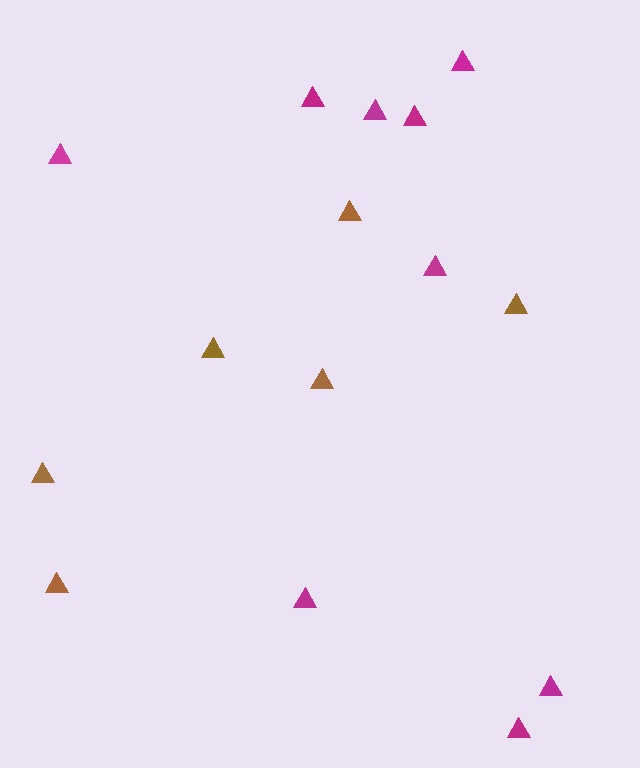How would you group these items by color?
There are 2 groups: one group of brown triangles (6) and one group of magenta triangles (9).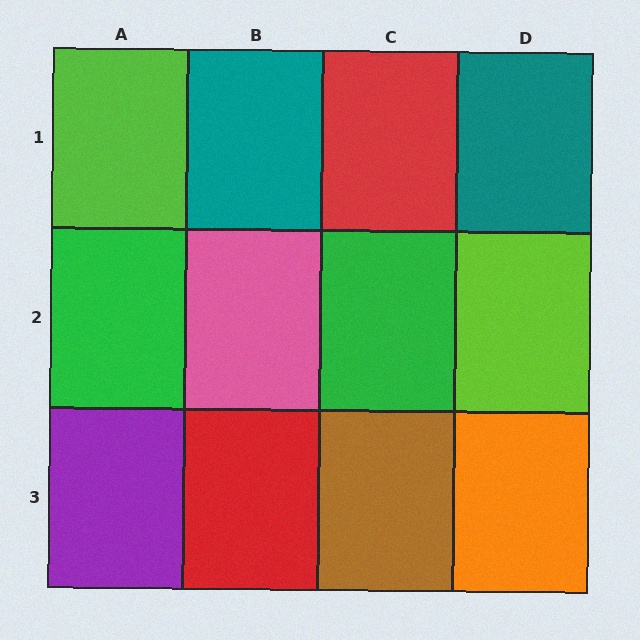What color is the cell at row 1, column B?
Teal.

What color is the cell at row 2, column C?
Green.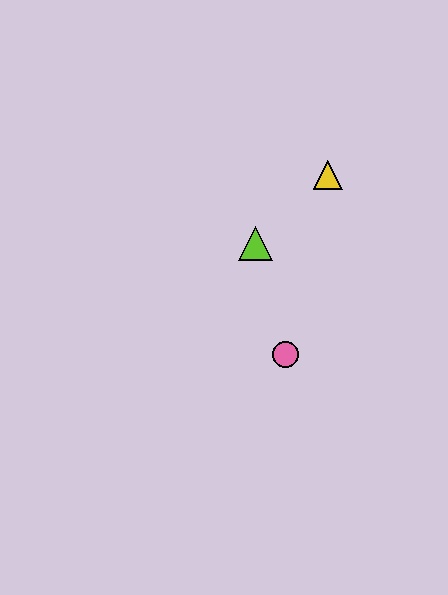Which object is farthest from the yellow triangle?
The pink circle is farthest from the yellow triangle.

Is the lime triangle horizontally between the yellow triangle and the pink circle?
No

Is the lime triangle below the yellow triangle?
Yes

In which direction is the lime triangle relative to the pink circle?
The lime triangle is above the pink circle.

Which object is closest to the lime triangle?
The yellow triangle is closest to the lime triangle.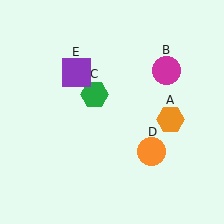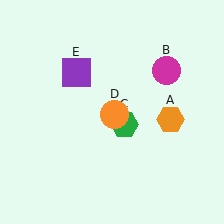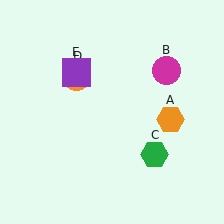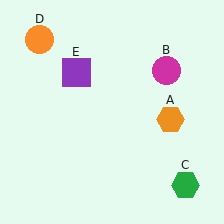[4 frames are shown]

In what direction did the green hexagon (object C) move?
The green hexagon (object C) moved down and to the right.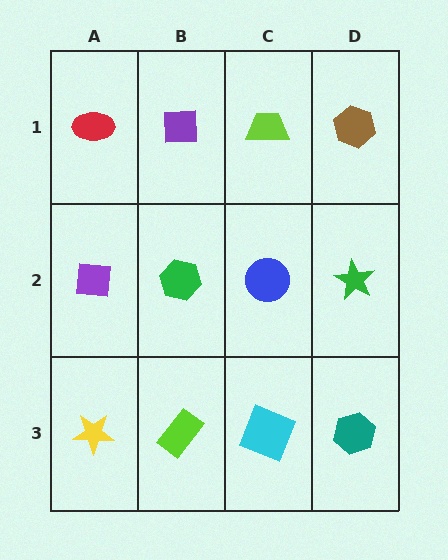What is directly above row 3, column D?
A green star.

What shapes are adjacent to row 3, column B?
A green hexagon (row 2, column B), a yellow star (row 3, column A), a cyan square (row 3, column C).